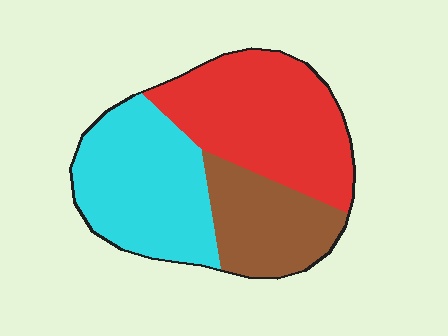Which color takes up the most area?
Red, at roughly 40%.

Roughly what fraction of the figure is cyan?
Cyan covers 36% of the figure.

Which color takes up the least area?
Brown, at roughly 25%.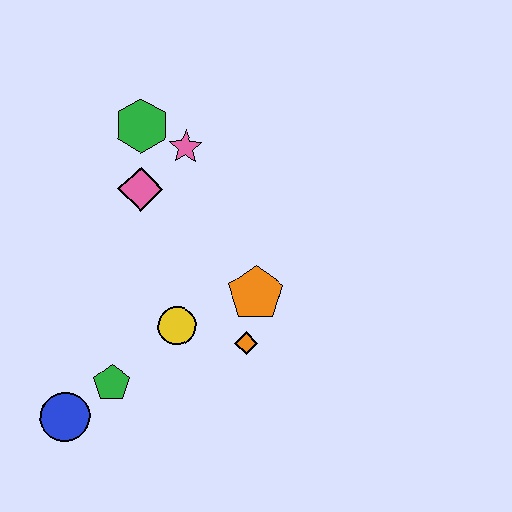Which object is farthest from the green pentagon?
The green hexagon is farthest from the green pentagon.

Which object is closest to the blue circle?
The green pentagon is closest to the blue circle.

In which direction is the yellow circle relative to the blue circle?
The yellow circle is to the right of the blue circle.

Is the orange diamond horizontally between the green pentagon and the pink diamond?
No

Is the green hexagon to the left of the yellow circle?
Yes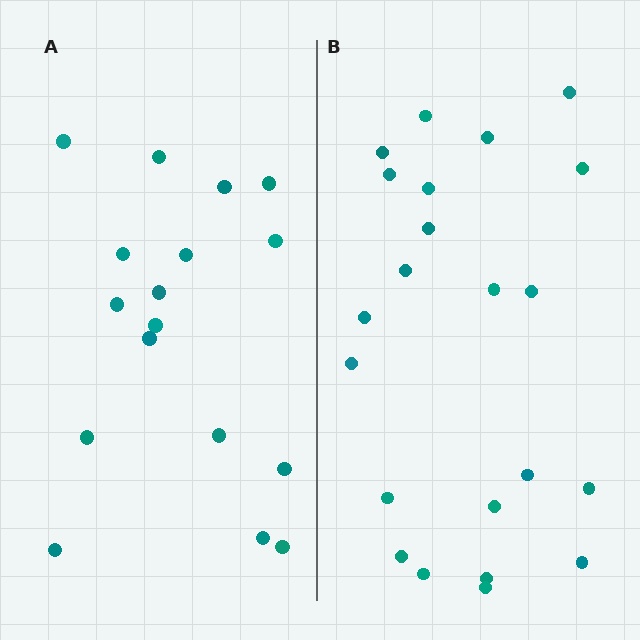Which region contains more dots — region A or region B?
Region B (the right region) has more dots.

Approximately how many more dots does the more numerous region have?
Region B has about 5 more dots than region A.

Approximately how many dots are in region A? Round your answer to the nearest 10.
About 20 dots. (The exact count is 17, which rounds to 20.)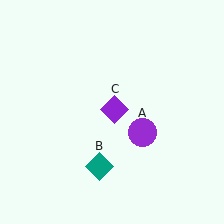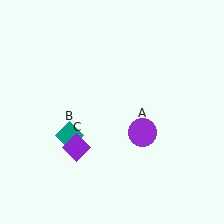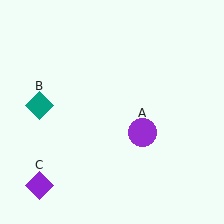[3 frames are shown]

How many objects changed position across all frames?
2 objects changed position: teal diamond (object B), purple diamond (object C).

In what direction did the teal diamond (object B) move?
The teal diamond (object B) moved up and to the left.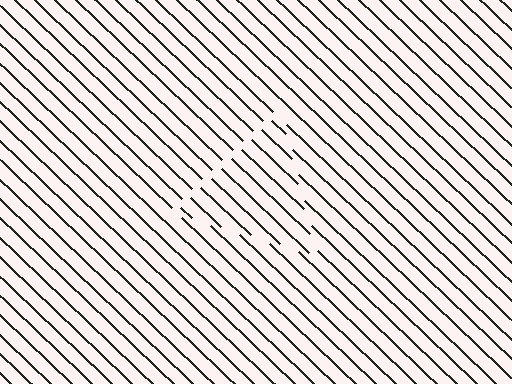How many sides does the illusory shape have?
3 sides — the line-ends trace a triangle.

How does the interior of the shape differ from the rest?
The interior of the shape contains the same grating, shifted by half a period — the contour is defined by the phase discontinuity where line-ends from the inner and outer gratings abut.